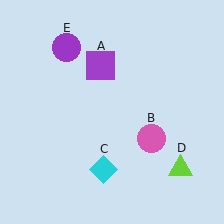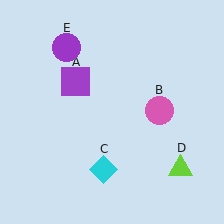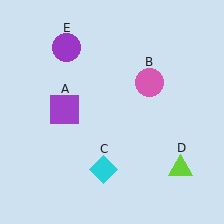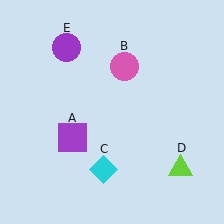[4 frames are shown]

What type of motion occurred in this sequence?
The purple square (object A), pink circle (object B) rotated counterclockwise around the center of the scene.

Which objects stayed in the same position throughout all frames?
Cyan diamond (object C) and lime triangle (object D) and purple circle (object E) remained stationary.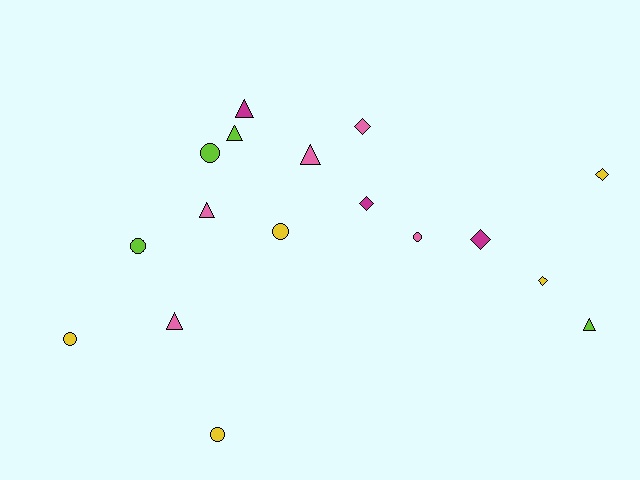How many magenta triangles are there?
There is 1 magenta triangle.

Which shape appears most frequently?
Circle, with 6 objects.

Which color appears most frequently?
Yellow, with 5 objects.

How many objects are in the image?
There are 17 objects.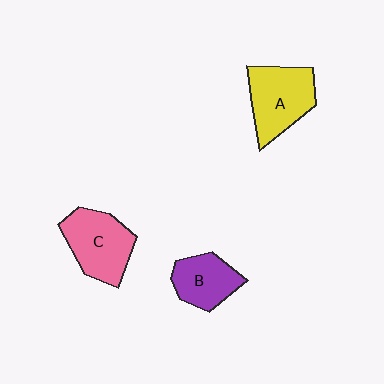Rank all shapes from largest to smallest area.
From largest to smallest: A (yellow), C (pink), B (purple).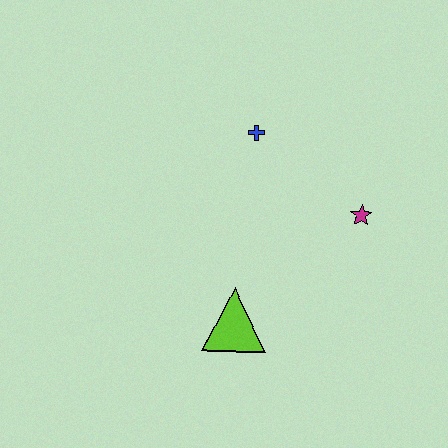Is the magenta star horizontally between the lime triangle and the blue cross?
No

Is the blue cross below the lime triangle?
No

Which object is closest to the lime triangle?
The magenta star is closest to the lime triangle.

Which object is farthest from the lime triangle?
The blue cross is farthest from the lime triangle.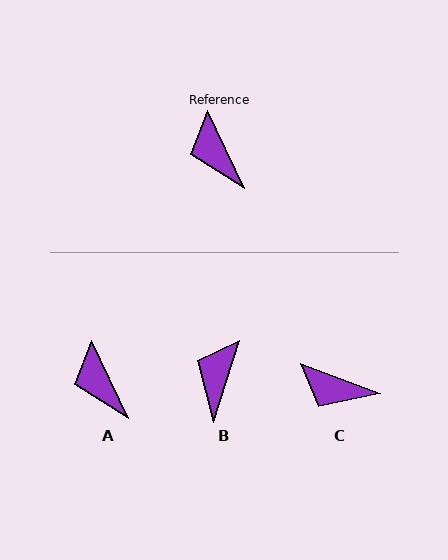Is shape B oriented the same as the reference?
No, it is off by about 42 degrees.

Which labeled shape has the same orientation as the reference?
A.